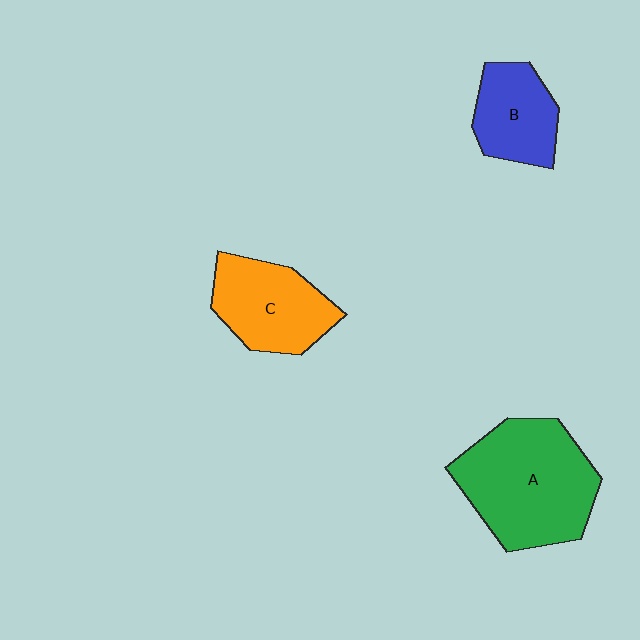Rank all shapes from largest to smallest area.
From largest to smallest: A (green), C (orange), B (blue).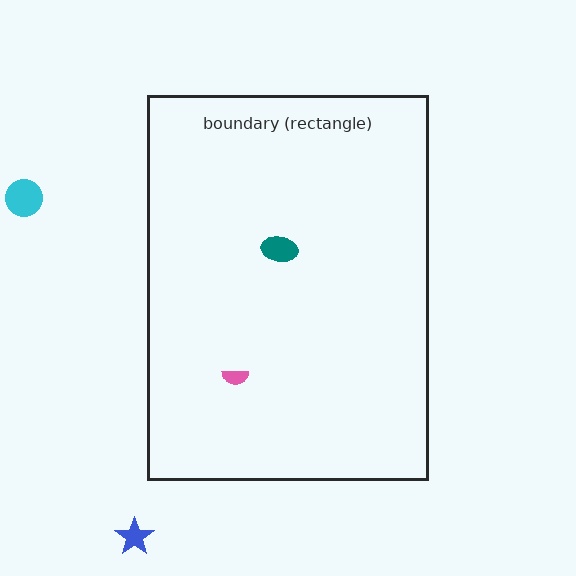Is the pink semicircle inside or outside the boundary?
Inside.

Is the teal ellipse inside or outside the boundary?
Inside.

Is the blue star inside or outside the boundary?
Outside.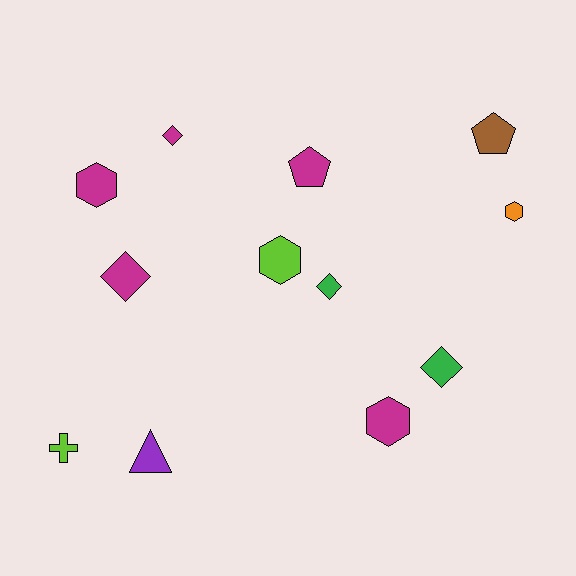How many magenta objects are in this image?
There are 5 magenta objects.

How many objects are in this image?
There are 12 objects.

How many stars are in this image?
There are no stars.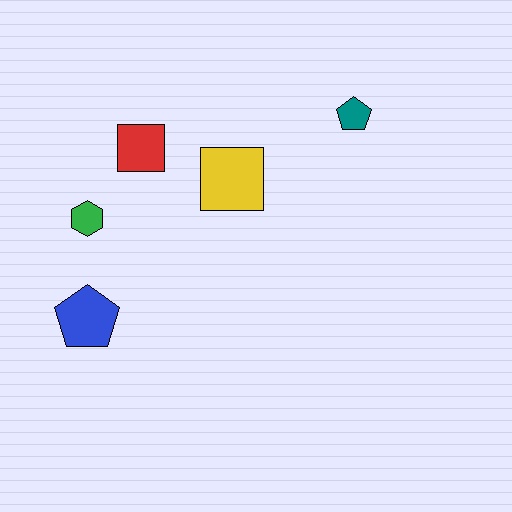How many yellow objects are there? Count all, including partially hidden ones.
There is 1 yellow object.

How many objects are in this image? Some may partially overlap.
There are 5 objects.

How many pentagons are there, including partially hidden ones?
There are 2 pentagons.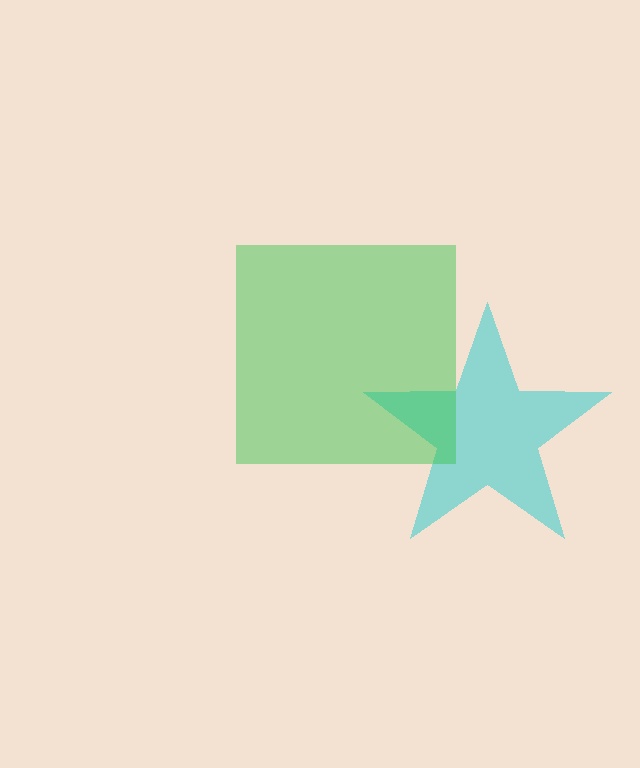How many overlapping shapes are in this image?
There are 2 overlapping shapes in the image.